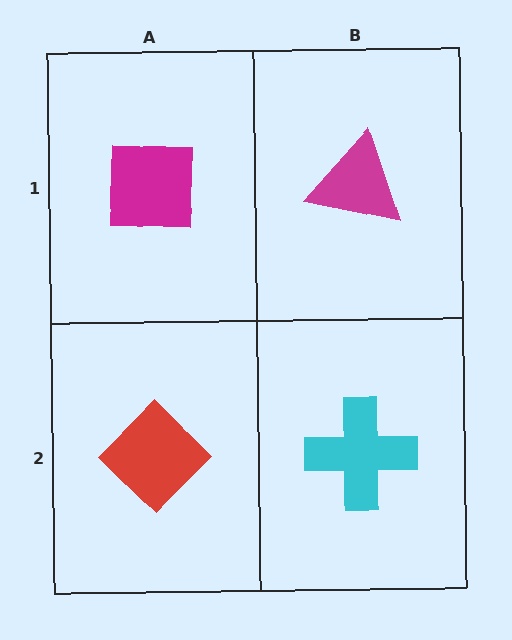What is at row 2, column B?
A cyan cross.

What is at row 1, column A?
A magenta square.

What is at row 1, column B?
A magenta triangle.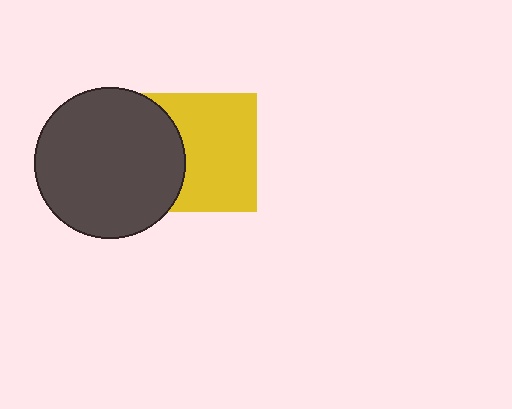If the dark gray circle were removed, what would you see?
You would see the complete yellow square.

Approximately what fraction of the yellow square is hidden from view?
Roughly 32% of the yellow square is hidden behind the dark gray circle.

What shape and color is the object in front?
The object in front is a dark gray circle.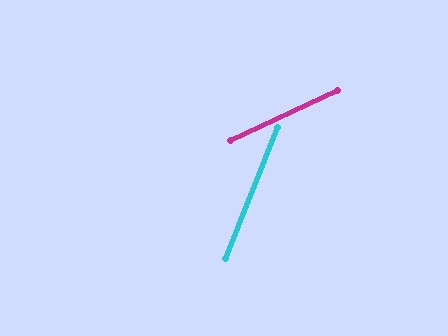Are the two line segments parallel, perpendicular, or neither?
Neither parallel nor perpendicular — they differ by about 43°.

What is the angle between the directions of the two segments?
Approximately 43 degrees.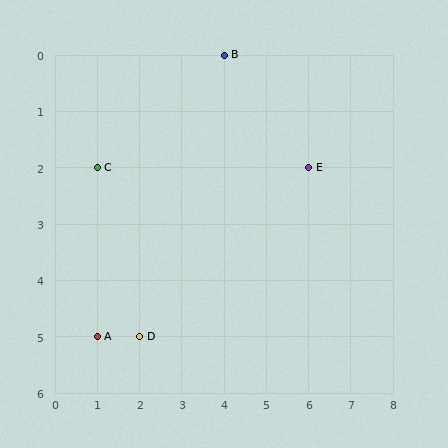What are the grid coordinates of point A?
Point A is at grid coordinates (1, 5).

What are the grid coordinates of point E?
Point E is at grid coordinates (6, 2).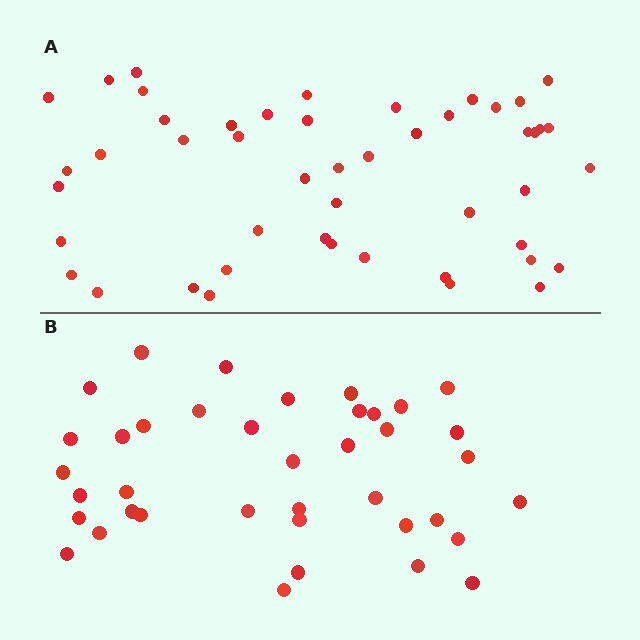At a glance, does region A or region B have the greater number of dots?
Region A (the top region) has more dots.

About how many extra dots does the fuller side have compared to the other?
Region A has roughly 8 or so more dots than region B.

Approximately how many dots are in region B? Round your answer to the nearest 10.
About 40 dots. (The exact count is 39, which rounds to 40.)